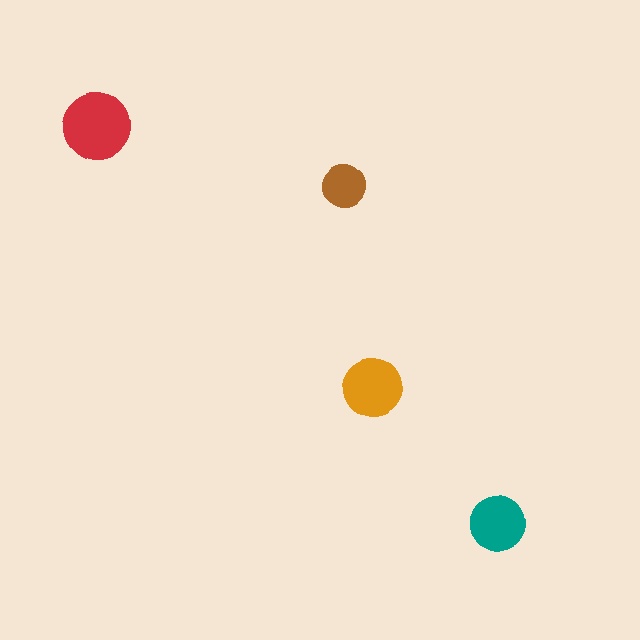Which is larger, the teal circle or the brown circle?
The teal one.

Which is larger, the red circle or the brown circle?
The red one.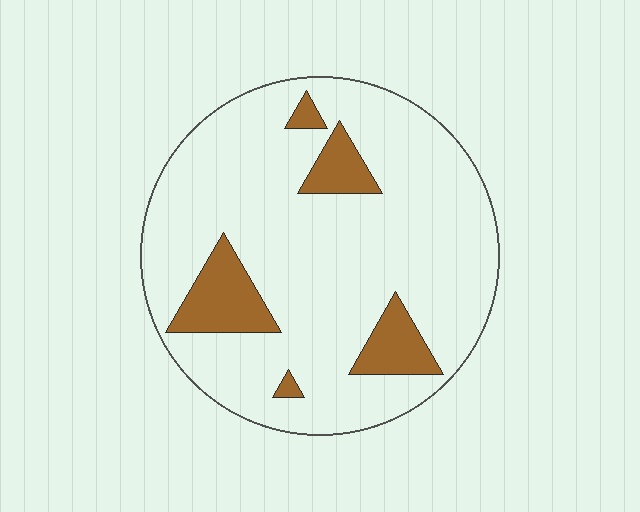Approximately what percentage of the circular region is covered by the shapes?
Approximately 15%.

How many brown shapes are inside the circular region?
5.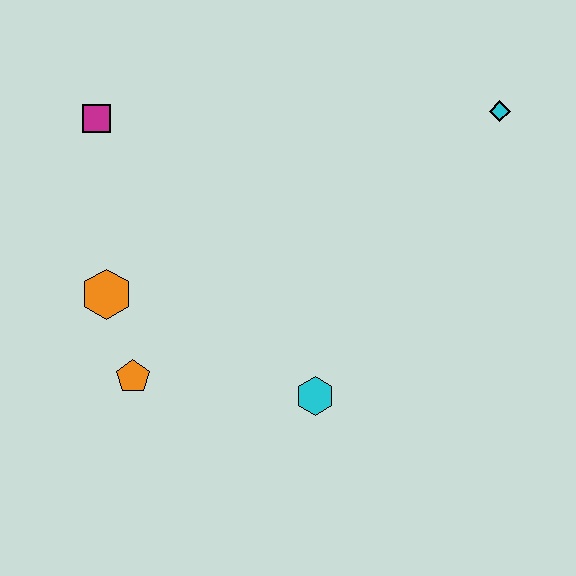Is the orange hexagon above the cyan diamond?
No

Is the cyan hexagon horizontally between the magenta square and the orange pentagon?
No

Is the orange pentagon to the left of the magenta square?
No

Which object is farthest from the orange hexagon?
The cyan diamond is farthest from the orange hexagon.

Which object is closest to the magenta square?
The orange hexagon is closest to the magenta square.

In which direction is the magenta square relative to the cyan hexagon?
The magenta square is above the cyan hexagon.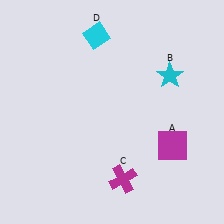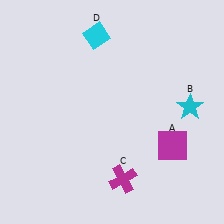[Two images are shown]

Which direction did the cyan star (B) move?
The cyan star (B) moved down.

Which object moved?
The cyan star (B) moved down.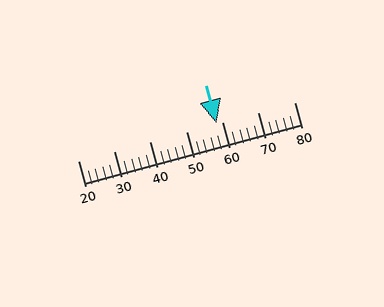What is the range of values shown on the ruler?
The ruler shows values from 20 to 80.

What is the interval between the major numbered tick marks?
The major tick marks are spaced 10 units apart.